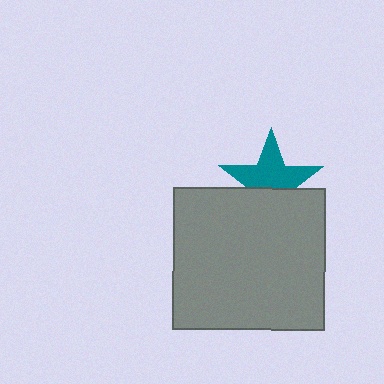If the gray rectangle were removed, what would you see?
You would see the complete teal star.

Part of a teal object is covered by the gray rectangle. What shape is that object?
It is a star.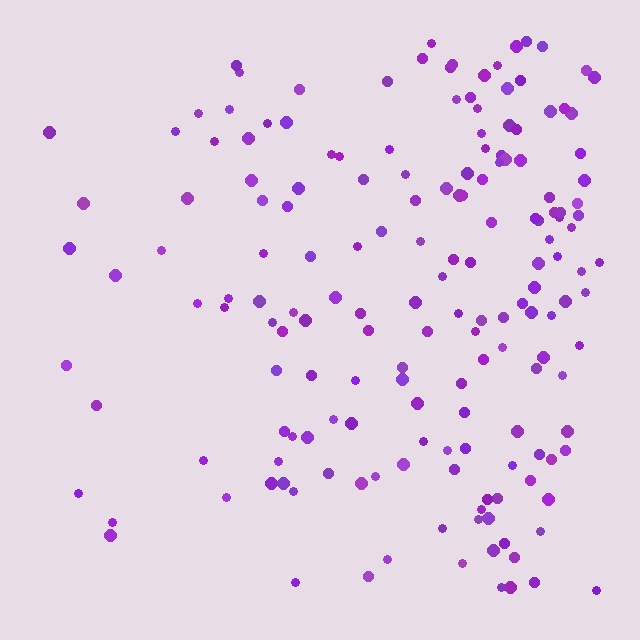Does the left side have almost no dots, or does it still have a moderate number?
Still a moderate number, just noticeably fewer than the right.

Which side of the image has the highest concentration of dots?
The right.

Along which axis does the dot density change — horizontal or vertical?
Horizontal.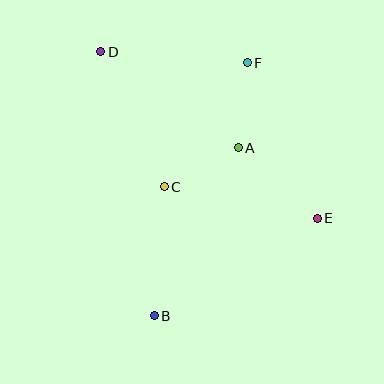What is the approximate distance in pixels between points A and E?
The distance between A and E is approximately 106 pixels.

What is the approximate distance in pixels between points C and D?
The distance between C and D is approximately 149 pixels.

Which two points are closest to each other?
Points A and C are closest to each other.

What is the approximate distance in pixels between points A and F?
The distance between A and F is approximately 86 pixels.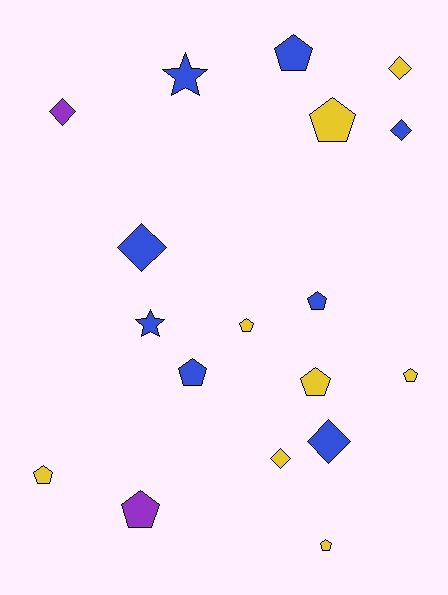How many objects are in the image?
There are 18 objects.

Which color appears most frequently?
Blue, with 8 objects.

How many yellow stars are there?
There are no yellow stars.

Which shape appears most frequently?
Pentagon, with 10 objects.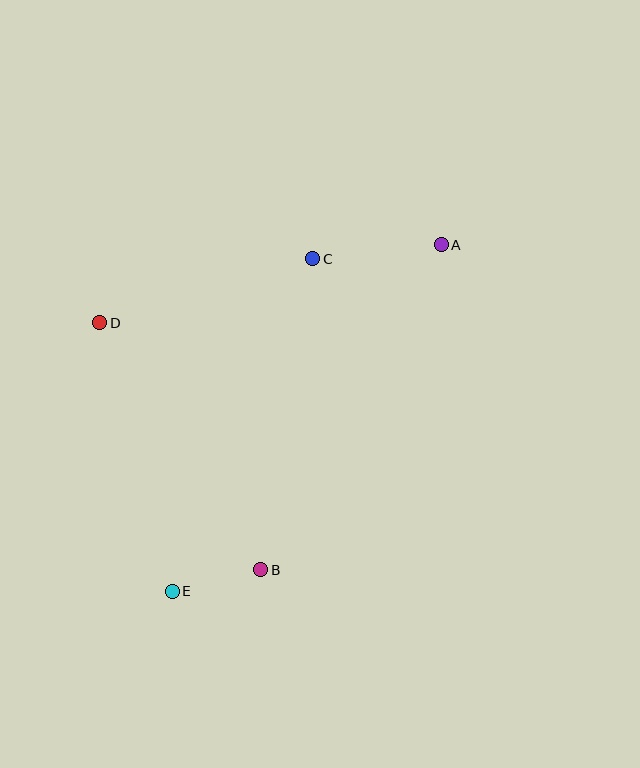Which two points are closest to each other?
Points B and E are closest to each other.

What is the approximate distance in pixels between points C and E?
The distance between C and E is approximately 361 pixels.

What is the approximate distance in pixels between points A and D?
The distance between A and D is approximately 350 pixels.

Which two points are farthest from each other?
Points A and E are farthest from each other.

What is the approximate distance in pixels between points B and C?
The distance between B and C is approximately 315 pixels.